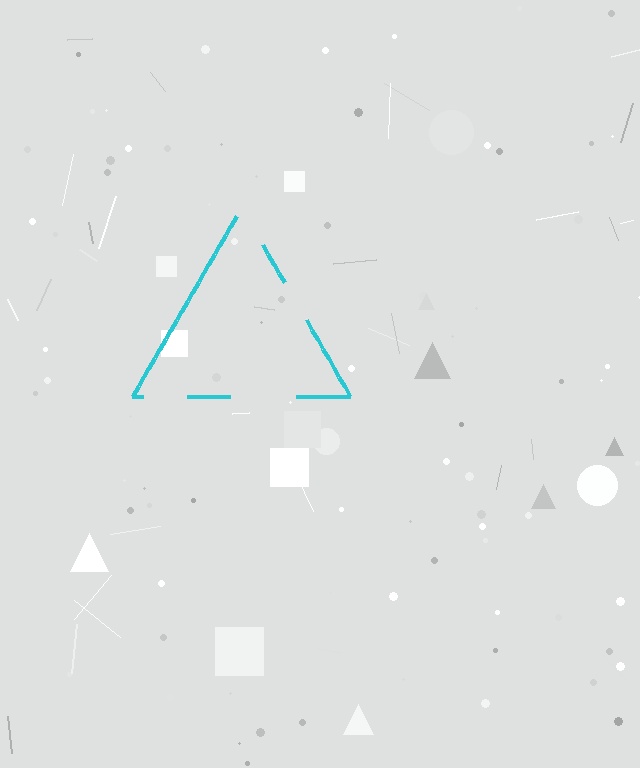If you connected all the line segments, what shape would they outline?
They would outline a triangle.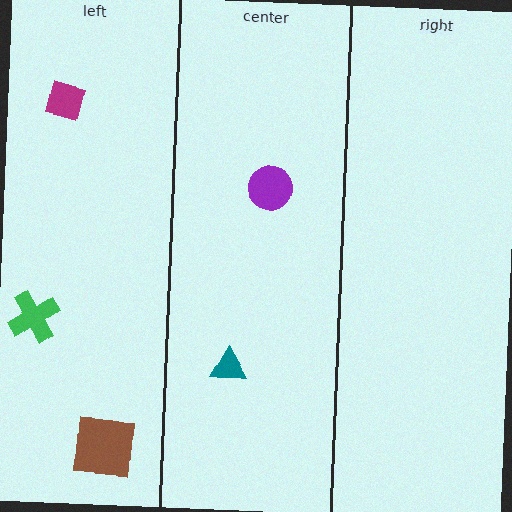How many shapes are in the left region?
3.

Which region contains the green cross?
The left region.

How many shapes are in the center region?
2.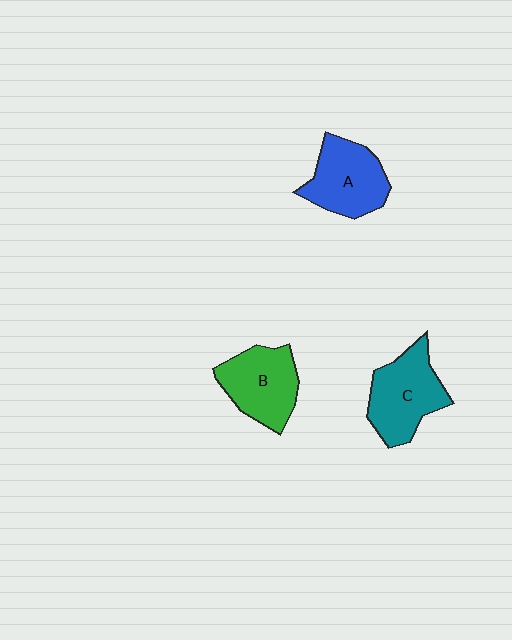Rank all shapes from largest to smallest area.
From largest to smallest: C (teal), B (green), A (blue).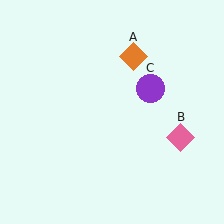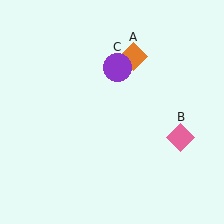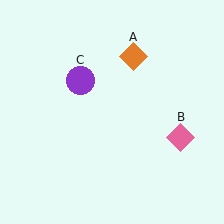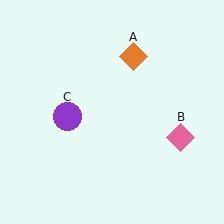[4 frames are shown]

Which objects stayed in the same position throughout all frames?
Orange diamond (object A) and pink diamond (object B) remained stationary.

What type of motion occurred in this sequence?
The purple circle (object C) rotated counterclockwise around the center of the scene.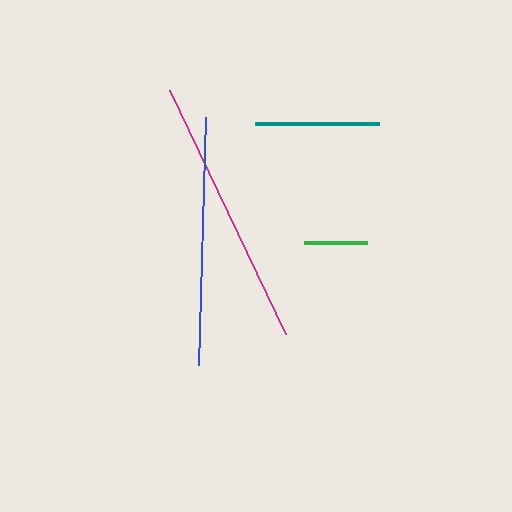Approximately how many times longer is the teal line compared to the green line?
The teal line is approximately 2.0 times the length of the green line.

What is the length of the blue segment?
The blue segment is approximately 249 pixels long.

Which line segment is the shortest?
The green line is the shortest at approximately 62 pixels.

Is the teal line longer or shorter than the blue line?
The blue line is longer than the teal line.